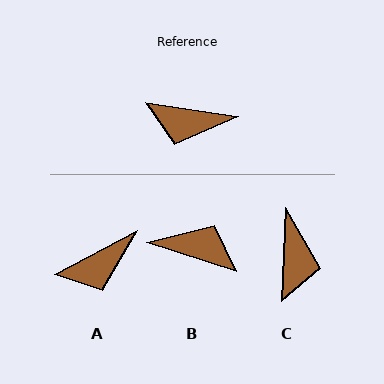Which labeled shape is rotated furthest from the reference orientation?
B, about 171 degrees away.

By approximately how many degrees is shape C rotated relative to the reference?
Approximately 96 degrees counter-clockwise.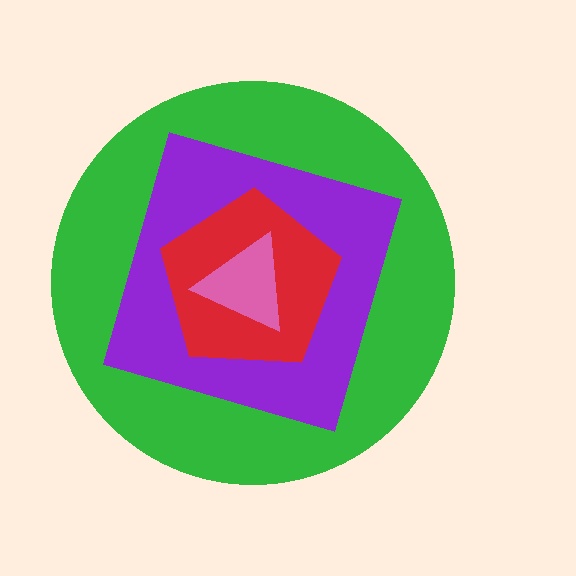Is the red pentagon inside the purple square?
Yes.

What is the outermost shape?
The green circle.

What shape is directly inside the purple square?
The red pentagon.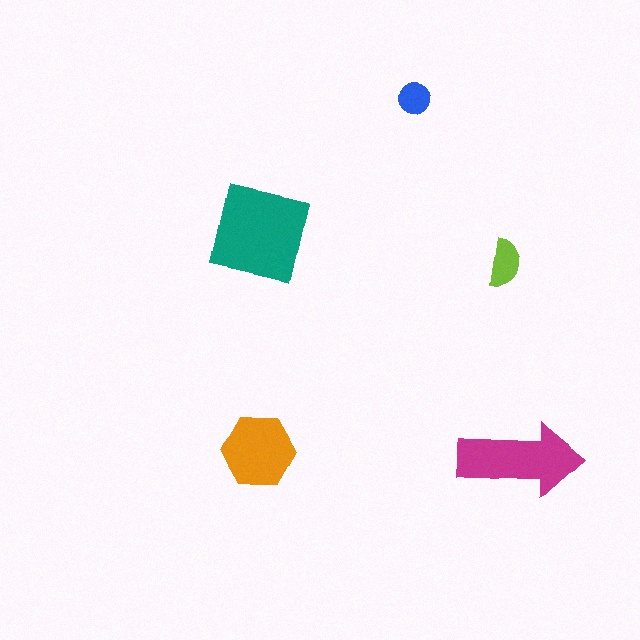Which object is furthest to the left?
The teal square is leftmost.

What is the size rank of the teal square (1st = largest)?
1st.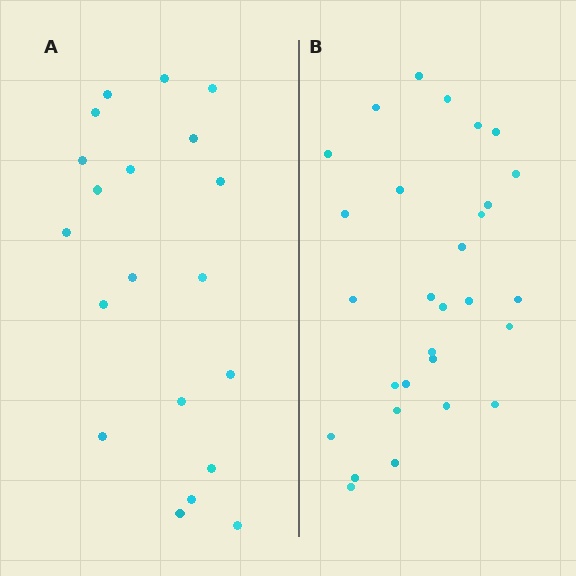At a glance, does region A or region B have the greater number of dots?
Region B (the right region) has more dots.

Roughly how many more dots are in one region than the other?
Region B has roughly 8 or so more dots than region A.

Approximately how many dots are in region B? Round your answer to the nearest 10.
About 30 dots. (The exact count is 29, which rounds to 30.)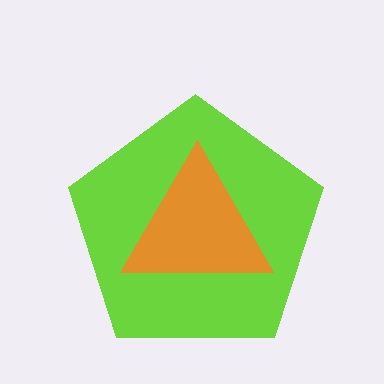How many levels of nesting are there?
2.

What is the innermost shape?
The orange triangle.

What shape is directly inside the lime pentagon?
The orange triangle.